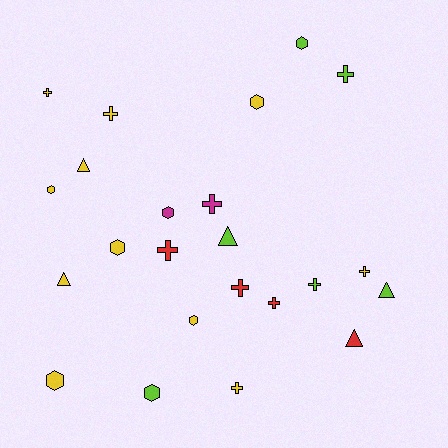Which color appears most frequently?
Yellow, with 11 objects.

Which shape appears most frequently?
Cross, with 10 objects.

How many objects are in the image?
There are 23 objects.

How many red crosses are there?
There are 3 red crosses.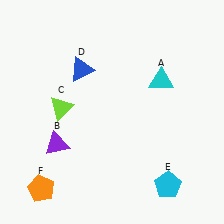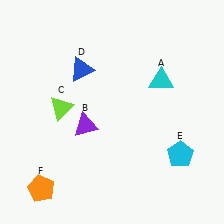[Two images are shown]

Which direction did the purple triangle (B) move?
The purple triangle (B) moved right.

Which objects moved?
The objects that moved are: the purple triangle (B), the cyan pentagon (E).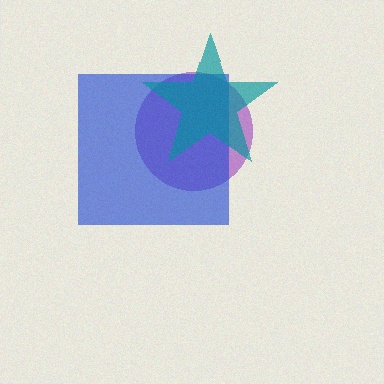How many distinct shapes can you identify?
There are 3 distinct shapes: a purple circle, a blue square, a teal star.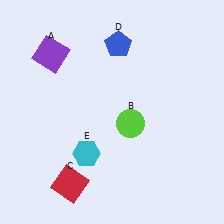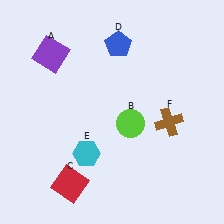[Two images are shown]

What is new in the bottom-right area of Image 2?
A brown cross (F) was added in the bottom-right area of Image 2.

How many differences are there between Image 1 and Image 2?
There is 1 difference between the two images.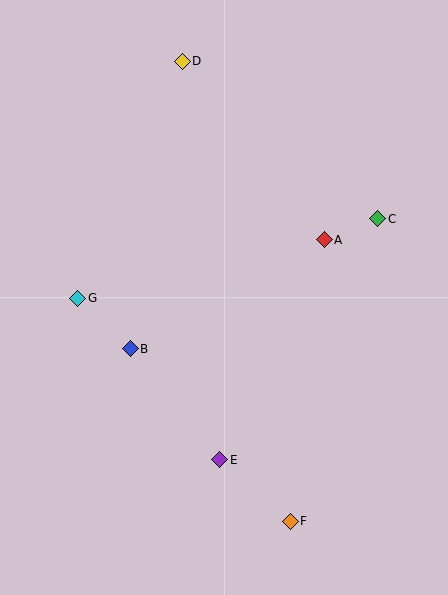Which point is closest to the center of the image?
Point B at (130, 349) is closest to the center.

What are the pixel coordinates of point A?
Point A is at (324, 240).